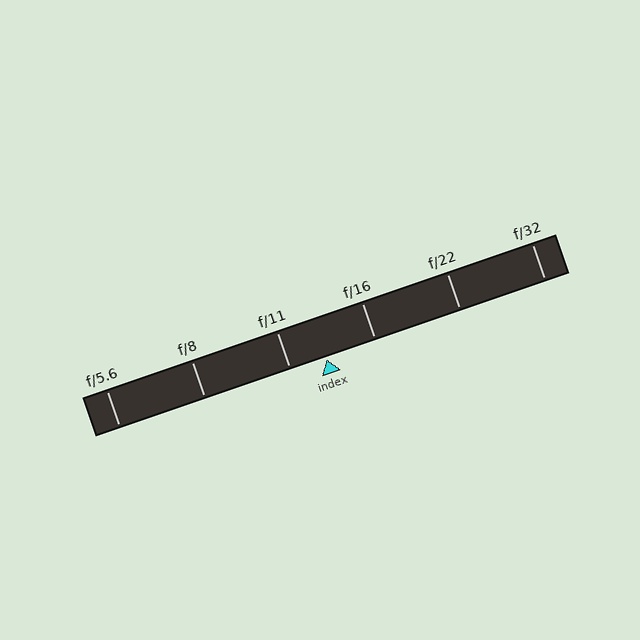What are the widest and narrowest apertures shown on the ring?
The widest aperture shown is f/5.6 and the narrowest is f/32.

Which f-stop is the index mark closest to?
The index mark is closest to f/11.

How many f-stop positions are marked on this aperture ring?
There are 6 f-stop positions marked.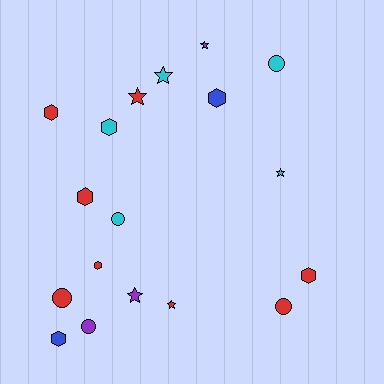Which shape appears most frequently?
Hexagon, with 7 objects.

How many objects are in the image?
There are 18 objects.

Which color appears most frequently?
Red, with 8 objects.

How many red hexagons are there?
There are 4 red hexagons.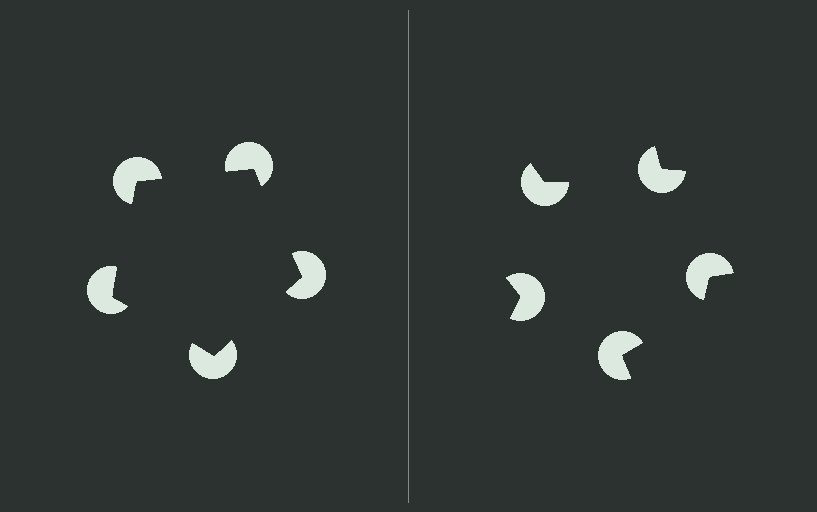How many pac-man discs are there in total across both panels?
10 — 5 on each side.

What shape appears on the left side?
An illusory pentagon.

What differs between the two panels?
The pac-man discs are positioned identically on both sides; only the wedge orientations differ. On the left they align to a pentagon; on the right they are misaligned.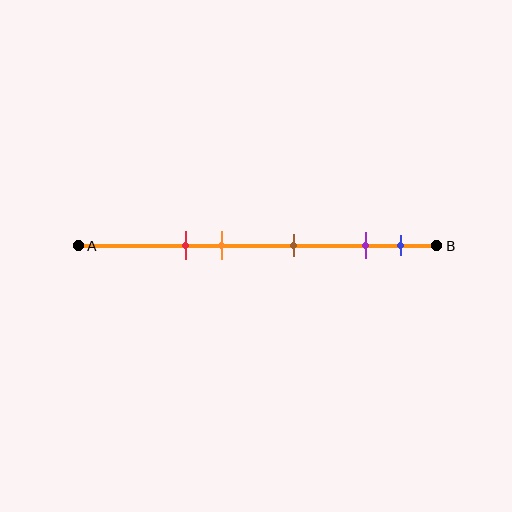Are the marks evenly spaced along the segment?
No, the marks are not evenly spaced.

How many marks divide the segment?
There are 5 marks dividing the segment.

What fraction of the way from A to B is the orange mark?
The orange mark is approximately 40% (0.4) of the way from A to B.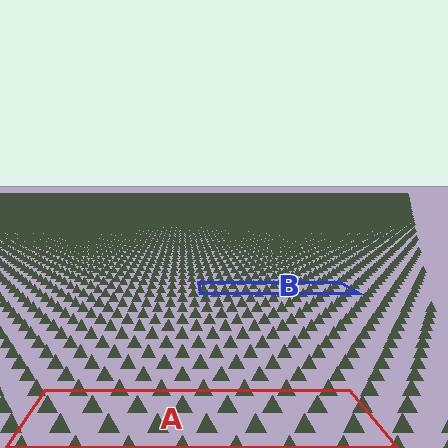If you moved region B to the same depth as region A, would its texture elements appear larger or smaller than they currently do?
They would appear larger. At a closer depth, the same texture elements are projected at a bigger on-screen size.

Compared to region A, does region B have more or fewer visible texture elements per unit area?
Region B has more texture elements per unit area — they are packed more densely because it is farther away.